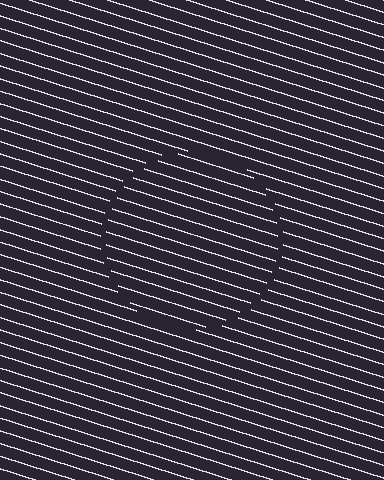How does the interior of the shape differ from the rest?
The interior of the shape contains the same grating, shifted by half a period — the contour is defined by the phase discontinuity where line-ends from the inner and outer gratings abut.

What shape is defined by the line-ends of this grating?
An illusory circle. The interior of the shape contains the same grating, shifted by half a period — the contour is defined by the phase discontinuity where line-ends from the inner and outer gratings abut.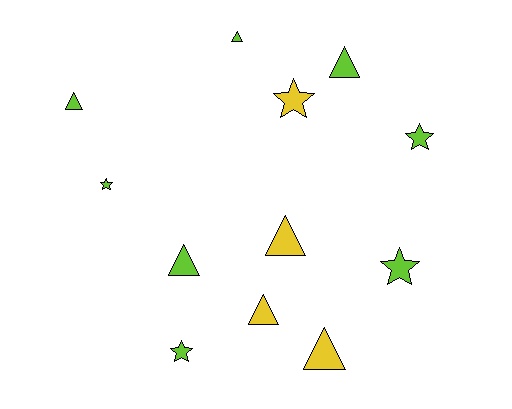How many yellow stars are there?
There is 1 yellow star.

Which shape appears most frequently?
Triangle, with 7 objects.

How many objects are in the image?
There are 12 objects.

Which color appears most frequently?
Lime, with 8 objects.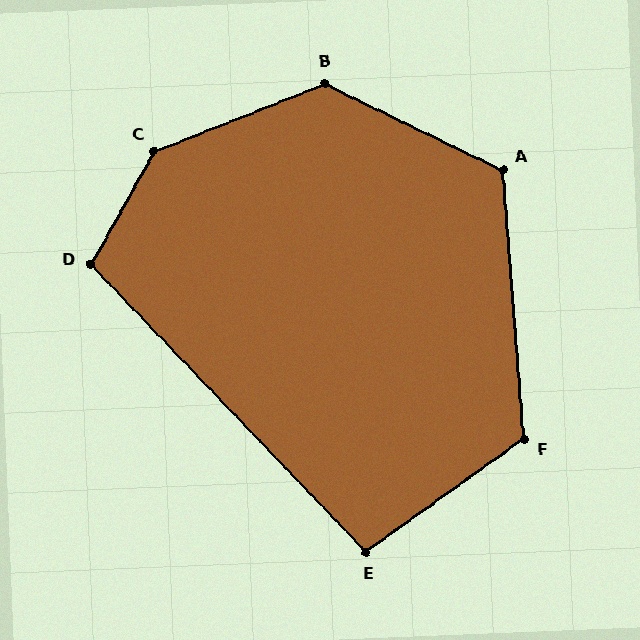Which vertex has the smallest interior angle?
E, at approximately 98 degrees.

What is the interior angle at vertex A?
Approximately 120 degrees (obtuse).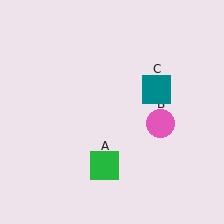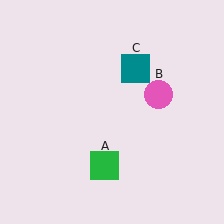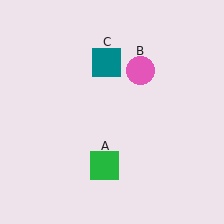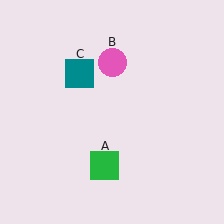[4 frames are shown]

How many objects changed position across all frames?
2 objects changed position: pink circle (object B), teal square (object C).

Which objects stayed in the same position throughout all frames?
Green square (object A) remained stationary.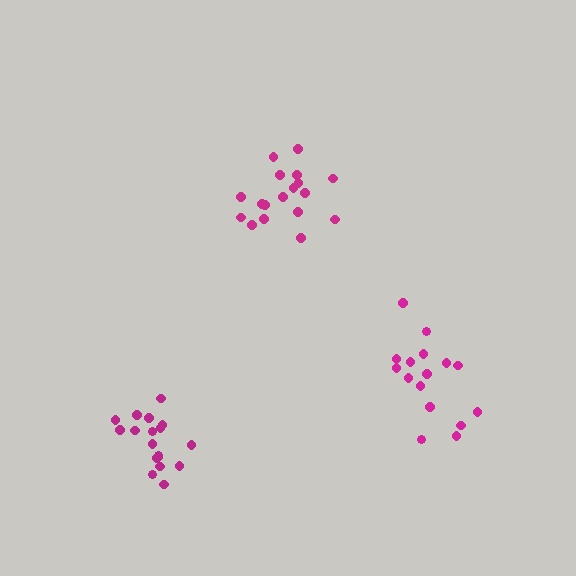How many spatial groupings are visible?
There are 3 spatial groupings.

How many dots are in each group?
Group 1: 18 dots, Group 2: 16 dots, Group 3: 18 dots (52 total).